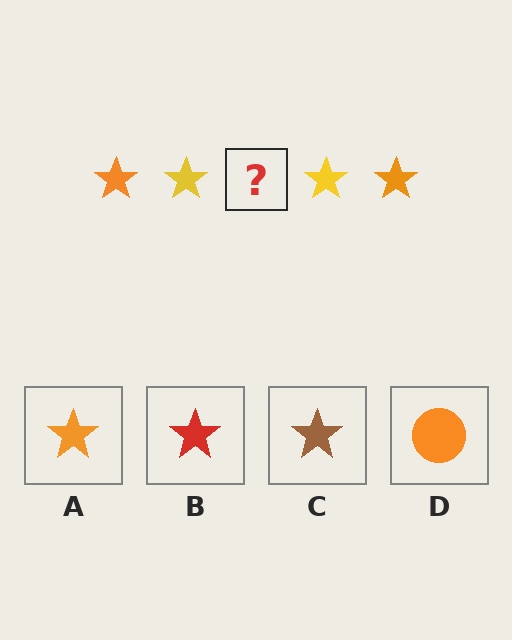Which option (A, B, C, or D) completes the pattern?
A.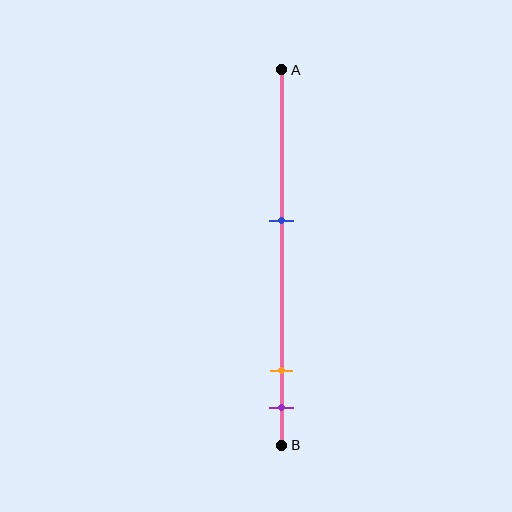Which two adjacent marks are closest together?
The orange and purple marks are the closest adjacent pair.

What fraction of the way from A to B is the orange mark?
The orange mark is approximately 80% (0.8) of the way from A to B.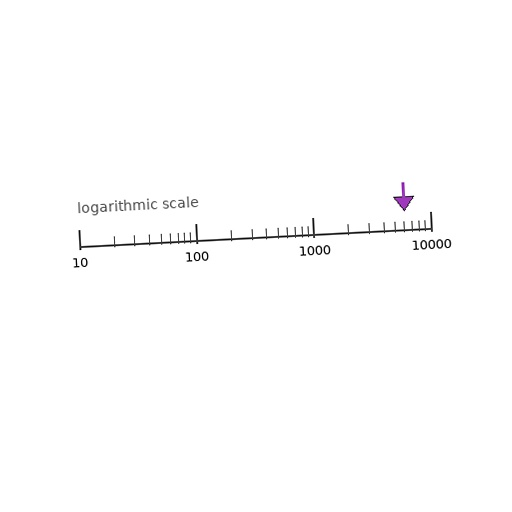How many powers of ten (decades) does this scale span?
The scale spans 3 decades, from 10 to 10000.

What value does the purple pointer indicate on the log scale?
The pointer indicates approximately 6100.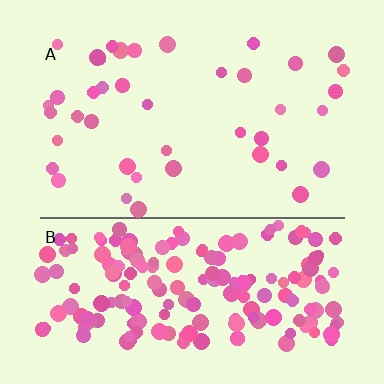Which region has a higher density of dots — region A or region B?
B (the bottom).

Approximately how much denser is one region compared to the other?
Approximately 4.5× — region B over region A.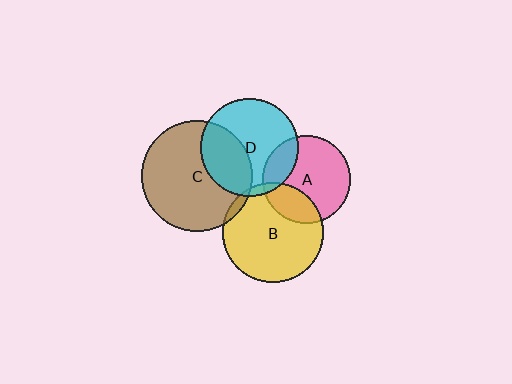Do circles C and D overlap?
Yes.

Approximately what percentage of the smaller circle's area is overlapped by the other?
Approximately 35%.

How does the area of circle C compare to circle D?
Approximately 1.3 times.